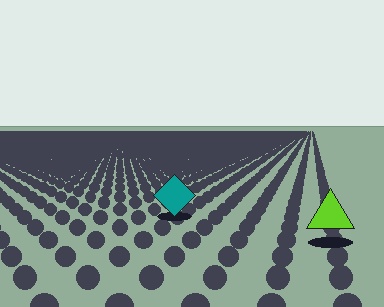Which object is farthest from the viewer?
The teal diamond is farthest from the viewer. It appears smaller and the ground texture around it is denser.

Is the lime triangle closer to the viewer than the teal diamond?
Yes. The lime triangle is closer — you can tell from the texture gradient: the ground texture is coarser near it.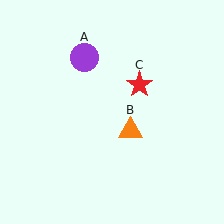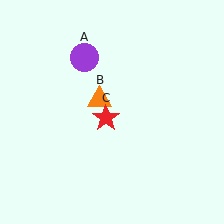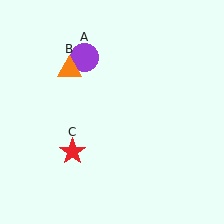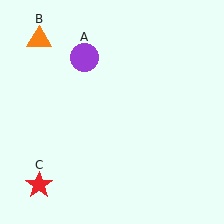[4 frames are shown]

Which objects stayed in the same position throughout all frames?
Purple circle (object A) remained stationary.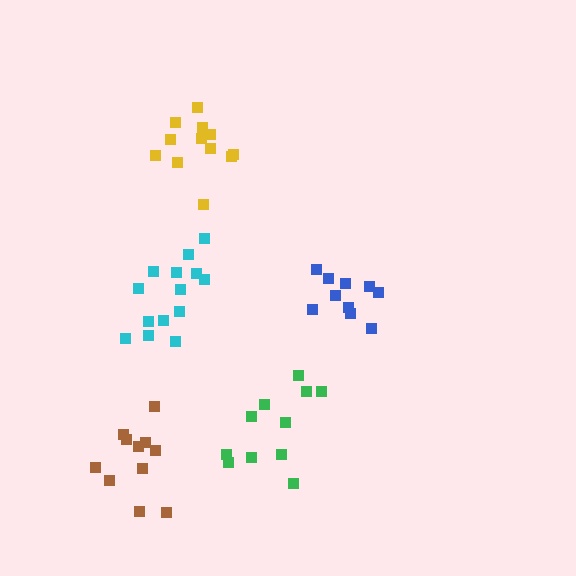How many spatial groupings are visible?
There are 5 spatial groupings.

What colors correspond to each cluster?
The clusters are colored: yellow, blue, green, brown, cyan.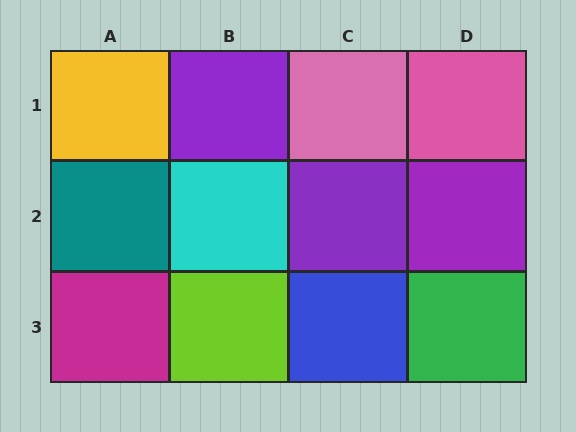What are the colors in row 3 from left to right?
Magenta, lime, blue, green.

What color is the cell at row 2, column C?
Purple.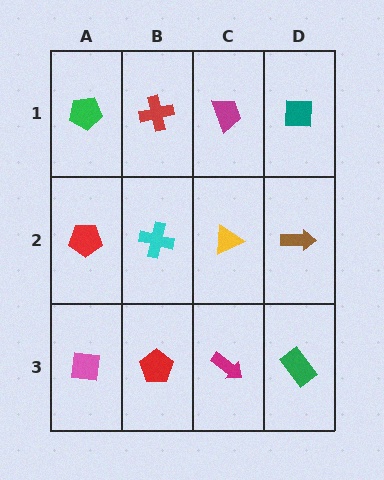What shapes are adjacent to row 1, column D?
A brown arrow (row 2, column D), a magenta trapezoid (row 1, column C).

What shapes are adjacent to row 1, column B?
A cyan cross (row 2, column B), a green pentagon (row 1, column A), a magenta trapezoid (row 1, column C).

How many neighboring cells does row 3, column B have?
3.